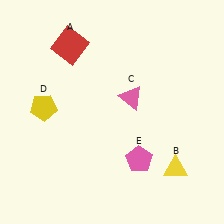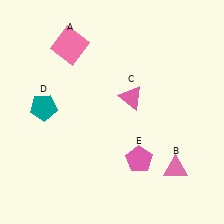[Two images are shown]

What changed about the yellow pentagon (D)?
In Image 1, D is yellow. In Image 2, it changed to teal.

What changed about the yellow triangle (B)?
In Image 1, B is yellow. In Image 2, it changed to pink.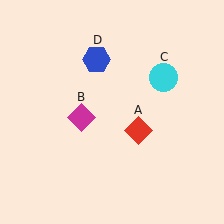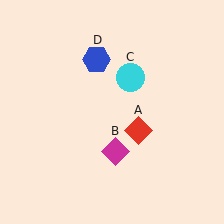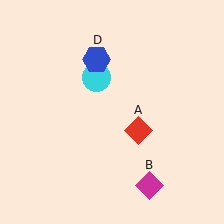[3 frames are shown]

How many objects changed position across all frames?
2 objects changed position: magenta diamond (object B), cyan circle (object C).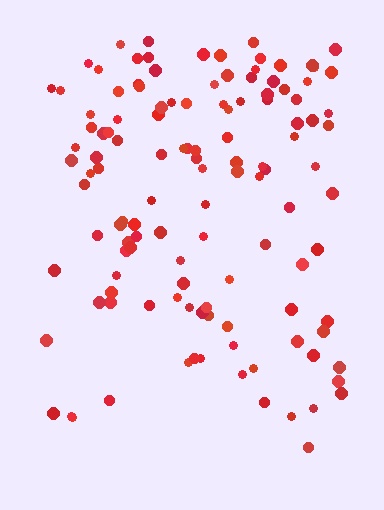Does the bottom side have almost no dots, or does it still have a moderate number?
Still a moderate number, just noticeably fewer than the top.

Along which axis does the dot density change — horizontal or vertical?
Vertical.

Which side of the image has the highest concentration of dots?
The top.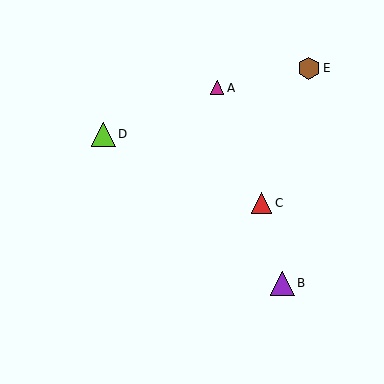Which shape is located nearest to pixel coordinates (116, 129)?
The lime triangle (labeled D) at (103, 134) is nearest to that location.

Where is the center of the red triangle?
The center of the red triangle is at (262, 203).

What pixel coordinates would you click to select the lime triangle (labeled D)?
Click at (103, 134) to select the lime triangle D.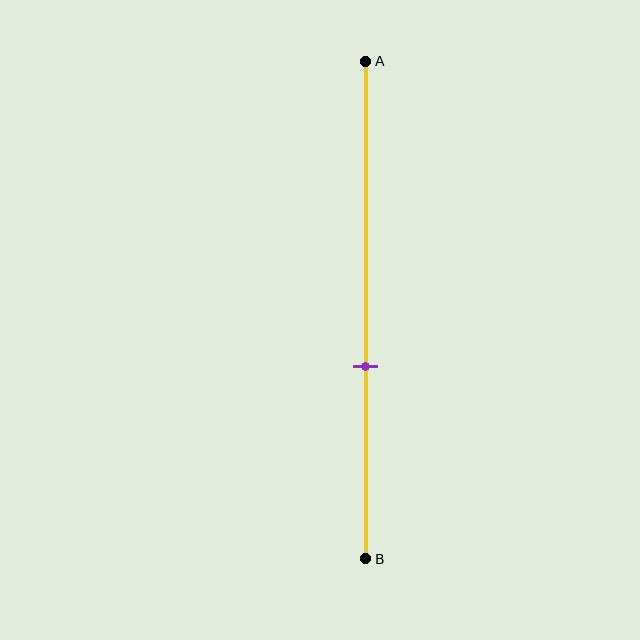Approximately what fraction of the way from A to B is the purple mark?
The purple mark is approximately 60% of the way from A to B.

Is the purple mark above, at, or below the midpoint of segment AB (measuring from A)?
The purple mark is below the midpoint of segment AB.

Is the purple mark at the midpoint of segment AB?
No, the mark is at about 60% from A, not at the 50% midpoint.